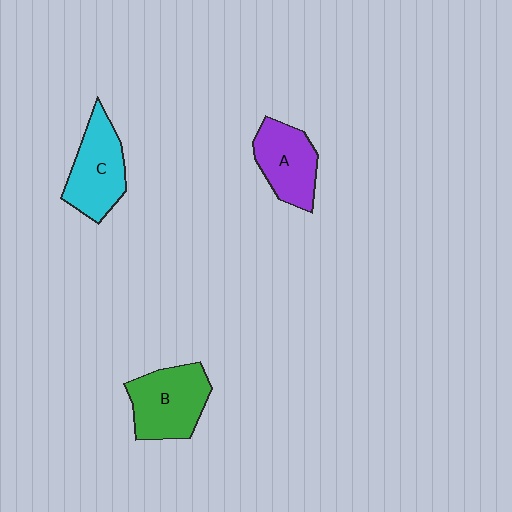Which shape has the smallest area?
Shape A (purple).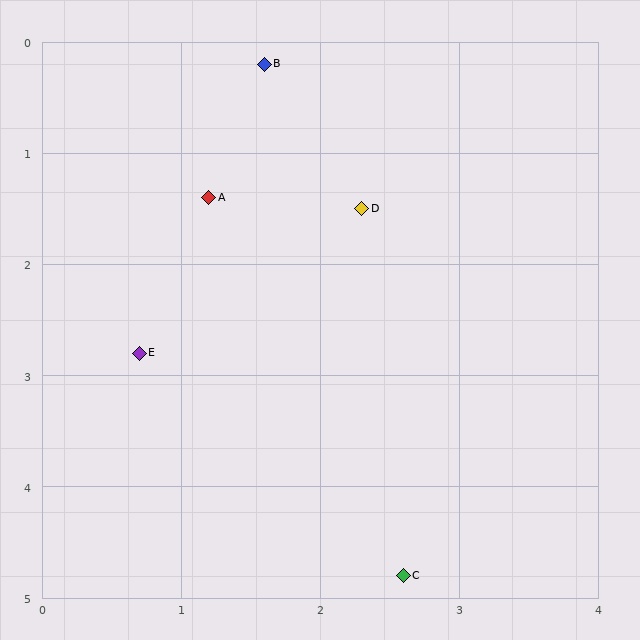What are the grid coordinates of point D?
Point D is at approximately (2.3, 1.5).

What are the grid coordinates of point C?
Point C is at approximately (2.6, 4.8).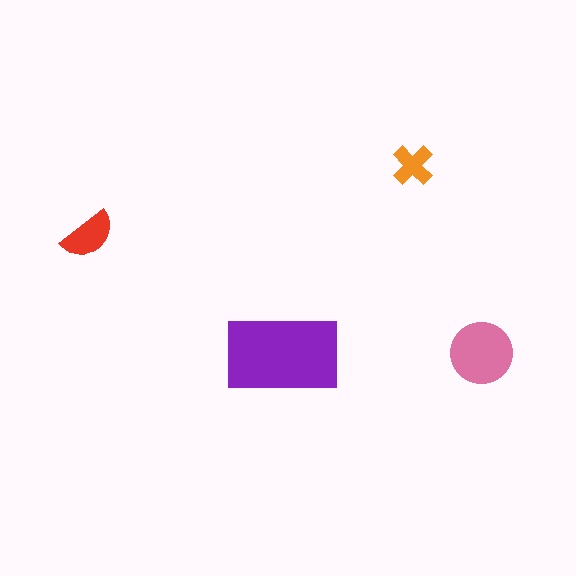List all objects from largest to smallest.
The purple rectangle, the pink circle, the red semicircle, the orange cross.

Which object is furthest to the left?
The red semicircle is leftmost.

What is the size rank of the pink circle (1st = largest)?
2nd.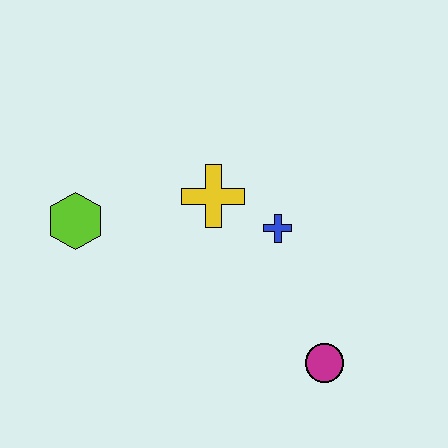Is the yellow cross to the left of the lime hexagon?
No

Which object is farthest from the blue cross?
The lime hexagon is farthest from the blue cross.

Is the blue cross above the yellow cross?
No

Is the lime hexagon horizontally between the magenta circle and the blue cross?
No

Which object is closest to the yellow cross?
The blue cross is closest to the yellow cross.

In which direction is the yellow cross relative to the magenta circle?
The yellow cross is above the magenta circle.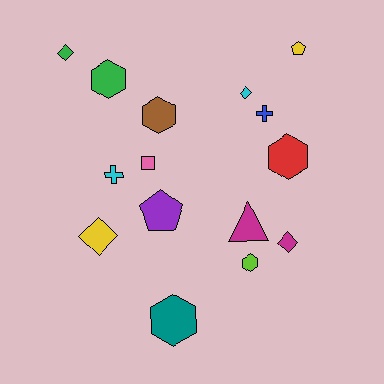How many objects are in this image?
There are 15 objects.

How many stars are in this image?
There are no stars.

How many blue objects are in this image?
There is 1 blue object.